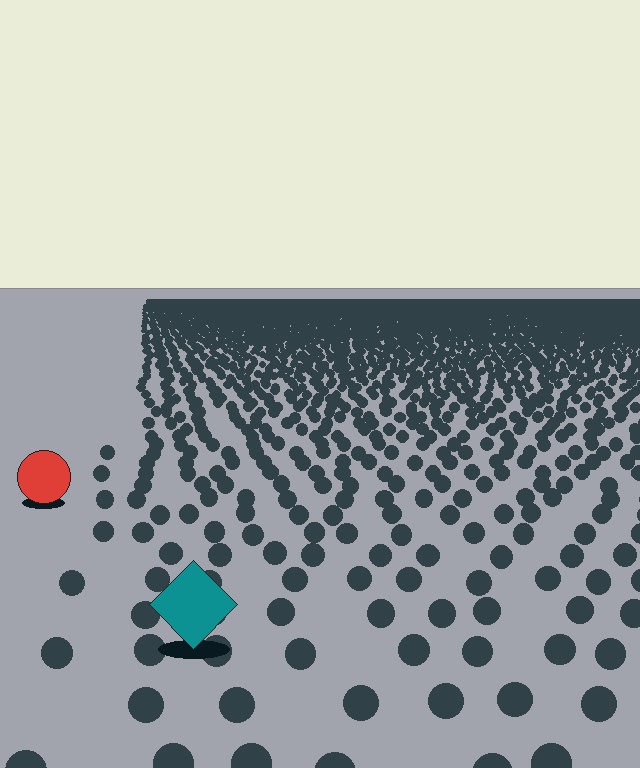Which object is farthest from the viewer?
The red circle is farthest from the viewer. It appears smaller and the ground texture around it is denser.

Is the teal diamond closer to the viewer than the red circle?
Yes. The teal diamond is closer — you can tell from the texture gradient: the ground texture is coarser near it.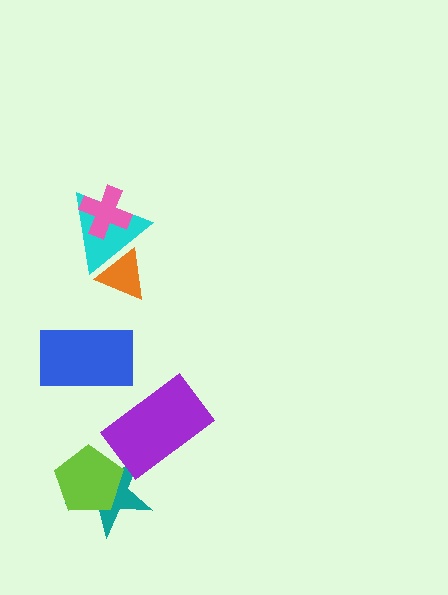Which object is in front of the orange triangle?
The cyan triangle is in front of the orange triangle.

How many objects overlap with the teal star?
2 objects overlap with the teal star.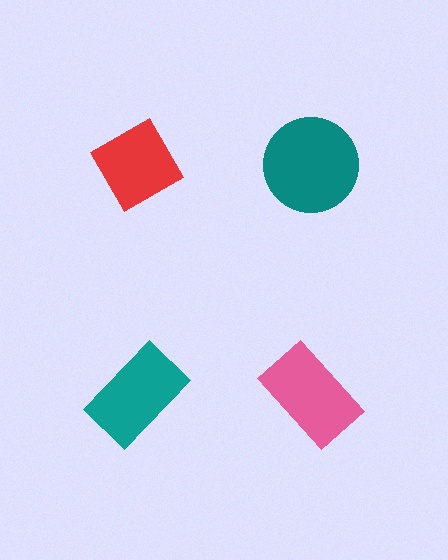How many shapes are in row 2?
2 shapes.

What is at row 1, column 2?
A teal circle.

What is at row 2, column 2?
A pink rectangle.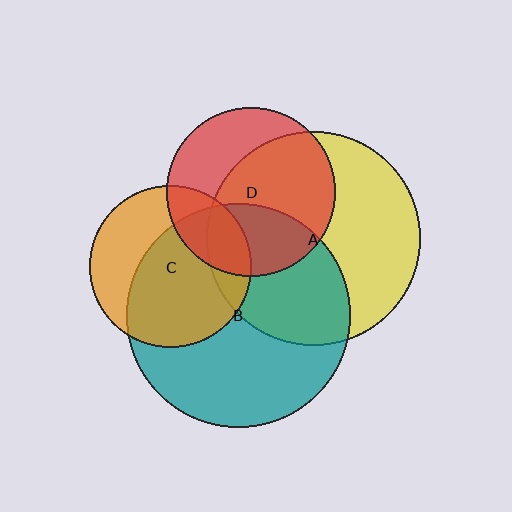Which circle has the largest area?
Circle B (teal).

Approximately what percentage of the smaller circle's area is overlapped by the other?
Approximately 40%.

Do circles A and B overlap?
Yes.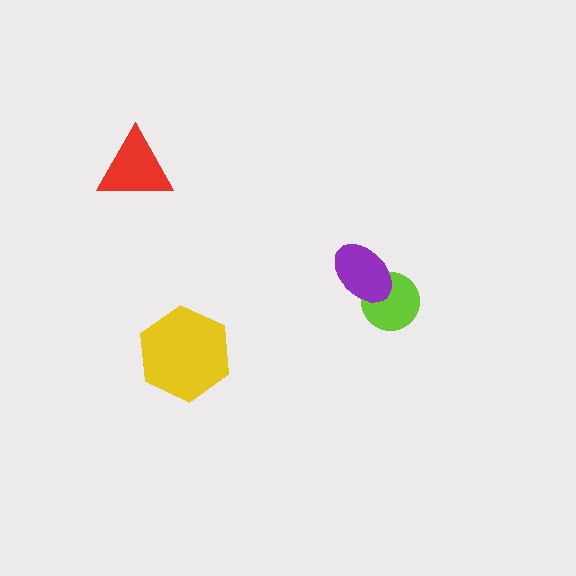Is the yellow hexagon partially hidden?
No, no other shape covers it.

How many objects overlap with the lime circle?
1 object overlaps with the lime circle.